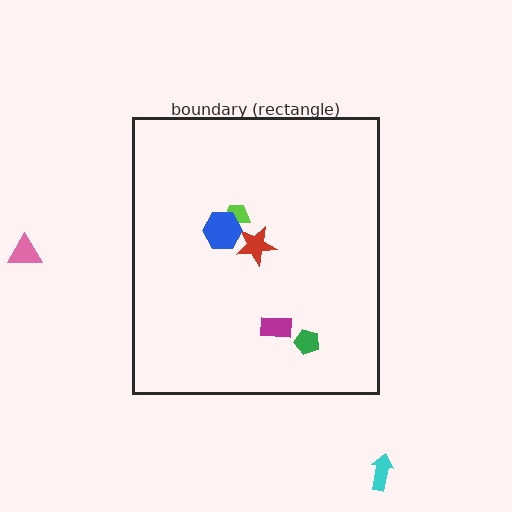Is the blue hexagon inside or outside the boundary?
Inside.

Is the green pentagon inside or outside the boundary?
Inside.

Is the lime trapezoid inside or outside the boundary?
Inside.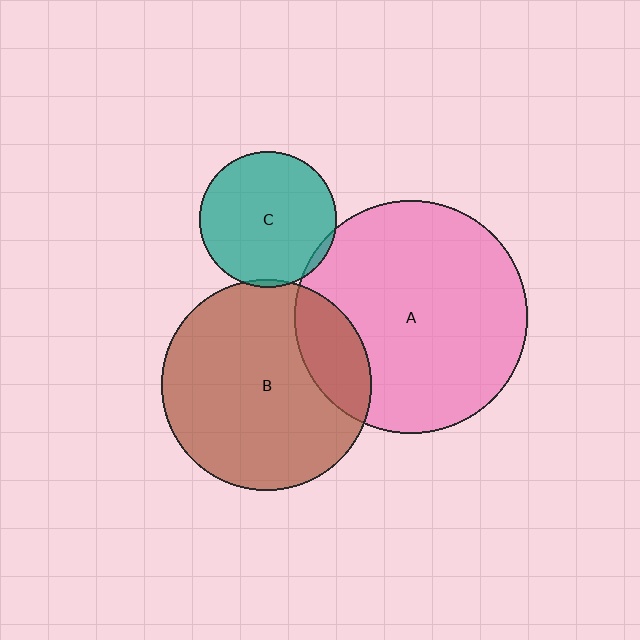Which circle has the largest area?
Circle A (pink).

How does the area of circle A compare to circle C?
Approximately 2.9 times.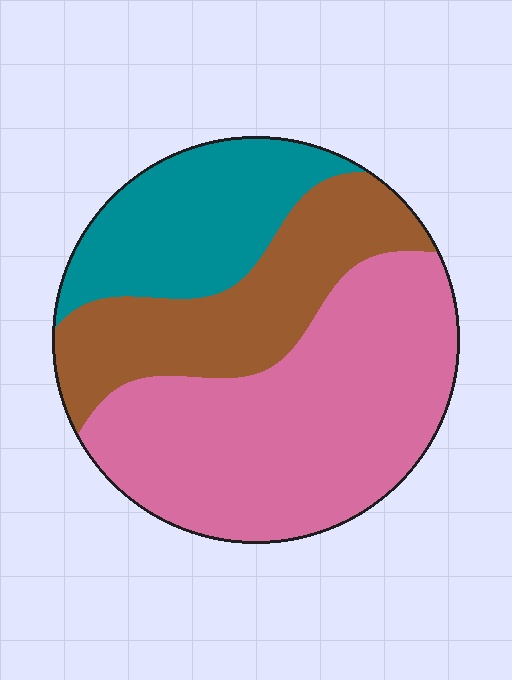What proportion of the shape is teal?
Teal covers roughly 25% of the shape.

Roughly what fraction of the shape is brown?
Brown covers roughly 25% of the shape.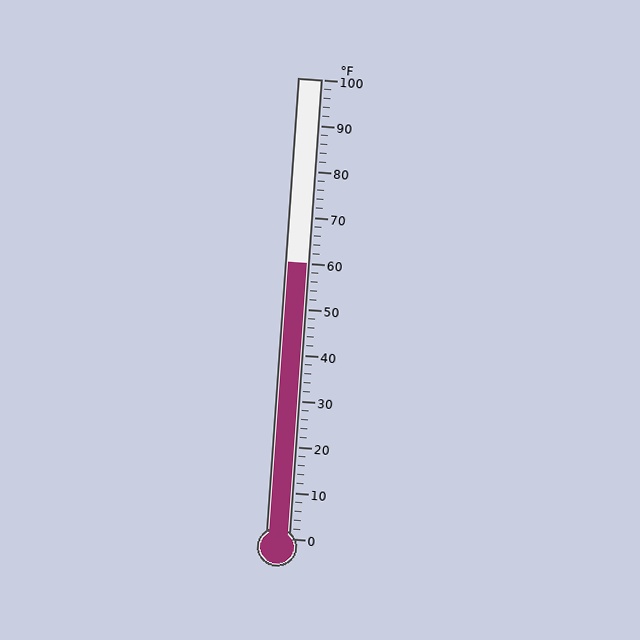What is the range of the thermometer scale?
The thermometer scale ranges from 0°F to 100°F.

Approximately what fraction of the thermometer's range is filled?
The thermometer is filled to approximately 60% of its range.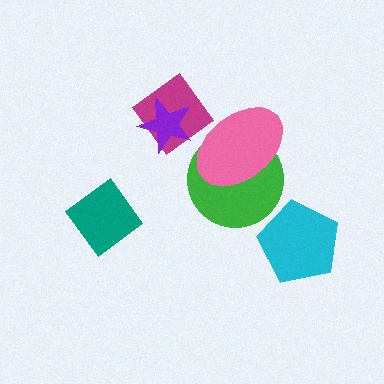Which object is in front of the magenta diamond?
The purple star is in front of the magenta diamond.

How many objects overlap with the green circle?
1 object overlaps with the green circle.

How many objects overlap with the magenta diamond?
2 objects overlap with the magenta diamond.